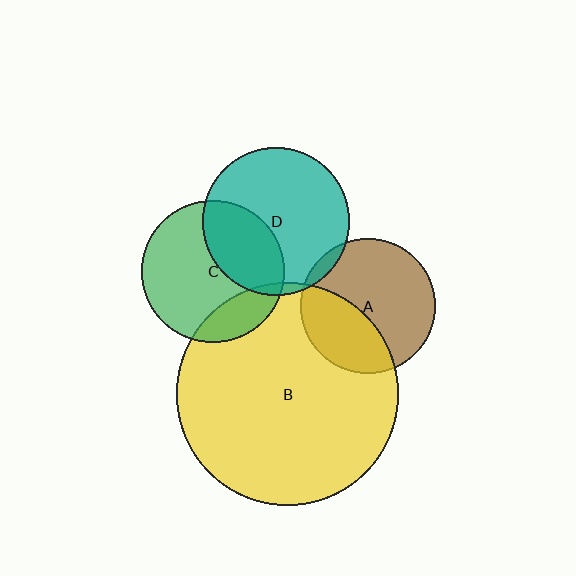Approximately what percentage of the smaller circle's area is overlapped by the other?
Approximately 35%.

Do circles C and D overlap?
Yes.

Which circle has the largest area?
Circle B (yellow).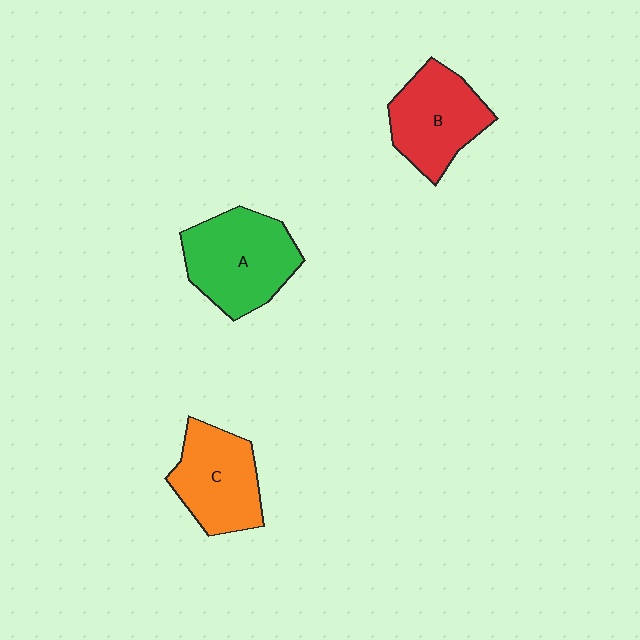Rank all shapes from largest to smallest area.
From largest to smallest: A (green), B (red), C (orange).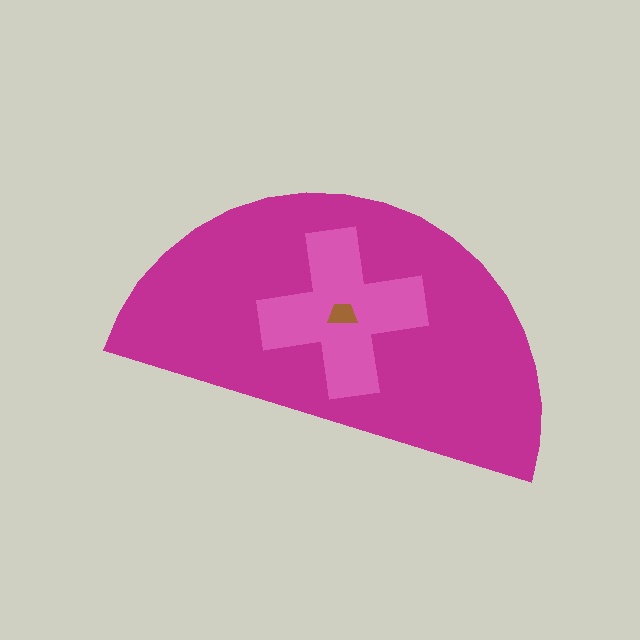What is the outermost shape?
The magenta semicircle.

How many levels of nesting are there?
3.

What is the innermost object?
The brown trapezoid.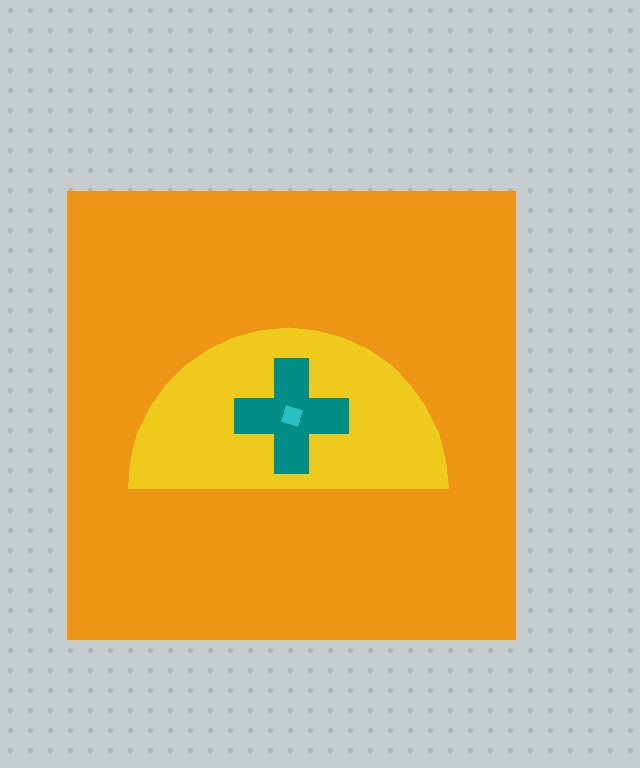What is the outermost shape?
The orange square.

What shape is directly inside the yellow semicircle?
The teal cross.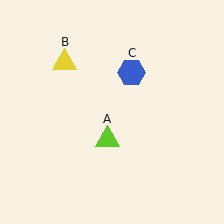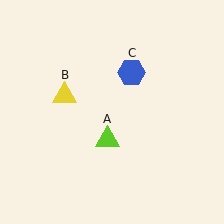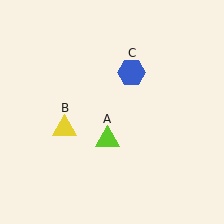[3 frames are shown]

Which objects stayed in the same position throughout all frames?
Lime triangle (object A) and blue hexagon (object C) remained stationary.